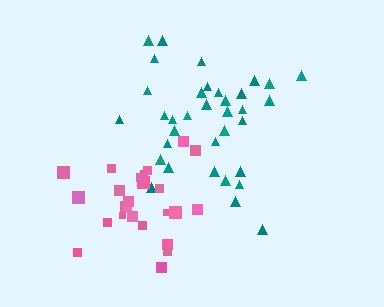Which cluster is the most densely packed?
Pink.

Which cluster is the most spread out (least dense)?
Teal.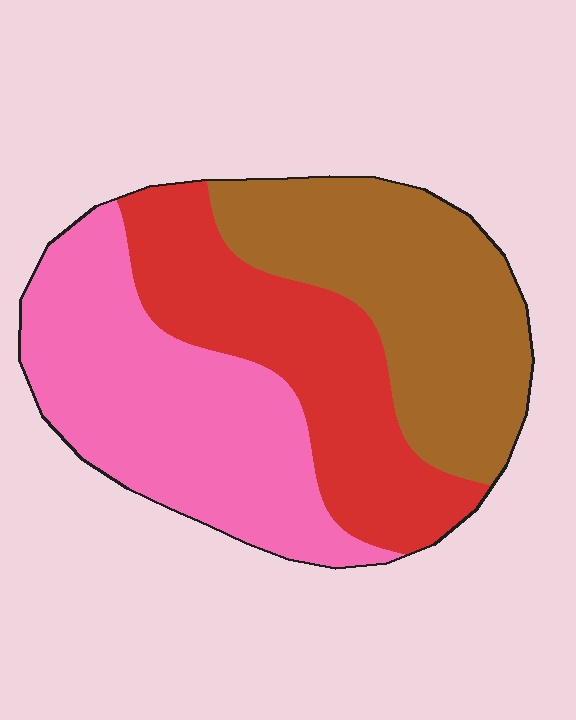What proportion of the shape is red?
Red covers 30% of the shape.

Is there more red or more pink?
Pink.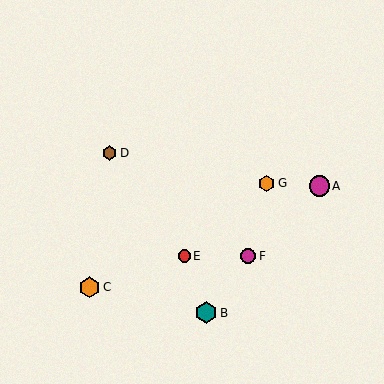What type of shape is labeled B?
Shape B is a teal hexagon.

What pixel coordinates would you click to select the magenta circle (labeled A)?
Click at (319, 186) to select the magenta circle A.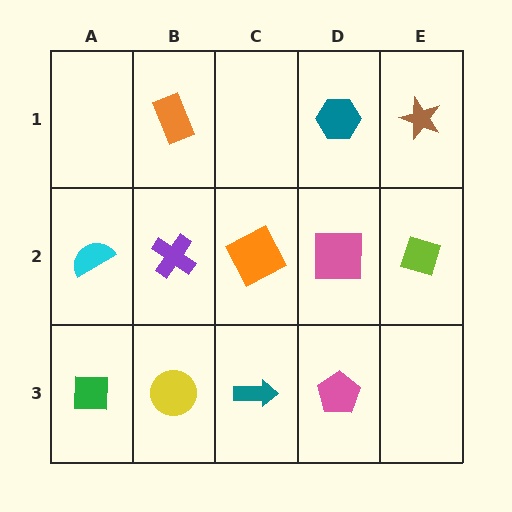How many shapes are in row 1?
3 shapes.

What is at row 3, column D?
A pink pentagon.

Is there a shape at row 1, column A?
No, that cell is empty.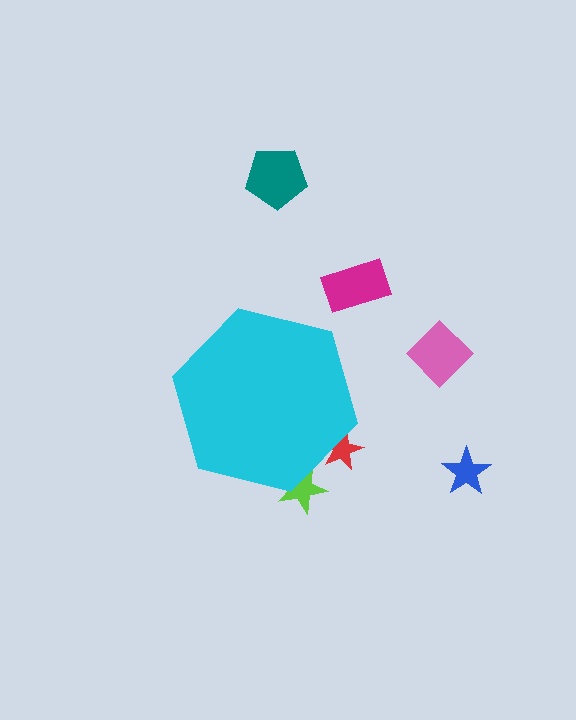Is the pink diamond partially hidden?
No, the pink diamond is fully visible.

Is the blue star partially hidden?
No, the blue star is fully visible.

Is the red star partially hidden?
Yes, the red star is partially hidden behind the cyan hexagon.